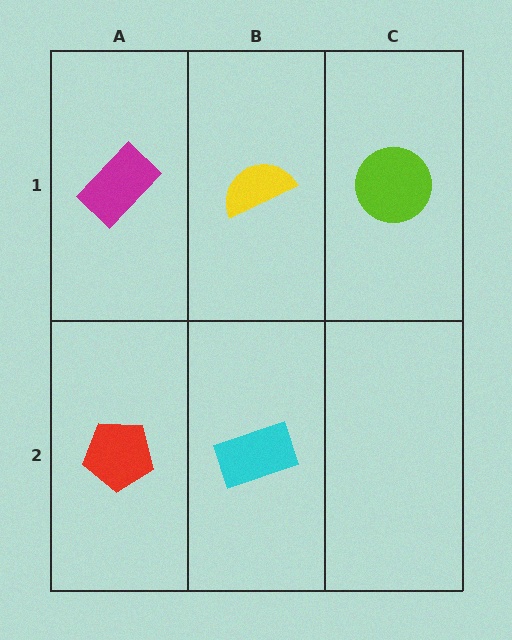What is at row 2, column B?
A cyan rectangle.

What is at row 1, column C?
A lime circle.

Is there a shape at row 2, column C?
No, that cell is empty.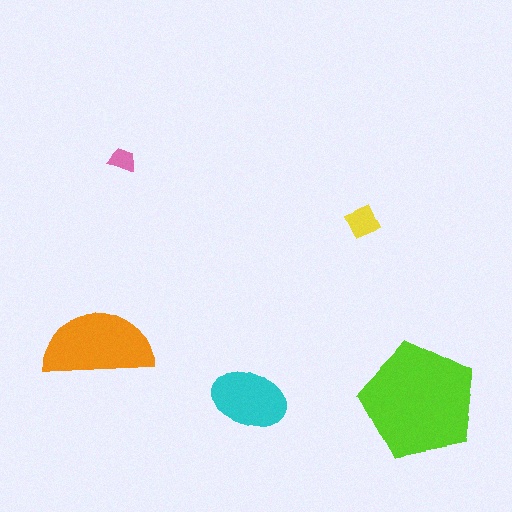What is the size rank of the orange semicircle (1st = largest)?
2nd.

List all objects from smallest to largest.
The pink trapezoid, the yellow square, the cyan ellipse, the orange semicircle, the lime pentagon.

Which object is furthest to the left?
The orange semicircle is leftmost.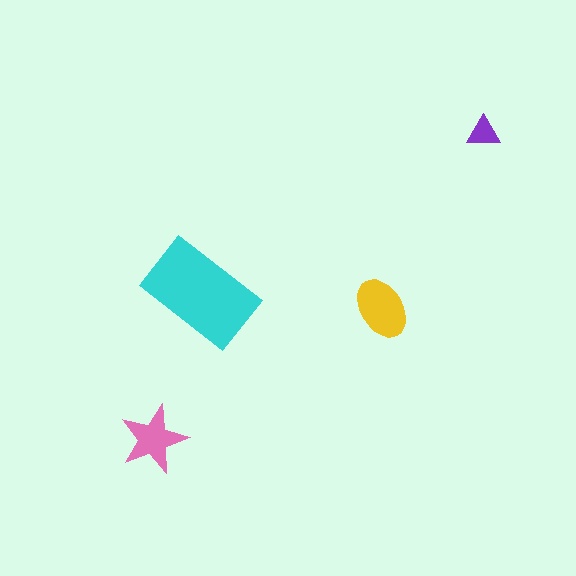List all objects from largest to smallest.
The cyan rectangle, the yellow ellipse, the pink star, the purple triangle.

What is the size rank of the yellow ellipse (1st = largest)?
2nd.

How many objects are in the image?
There are 4 objects in the image.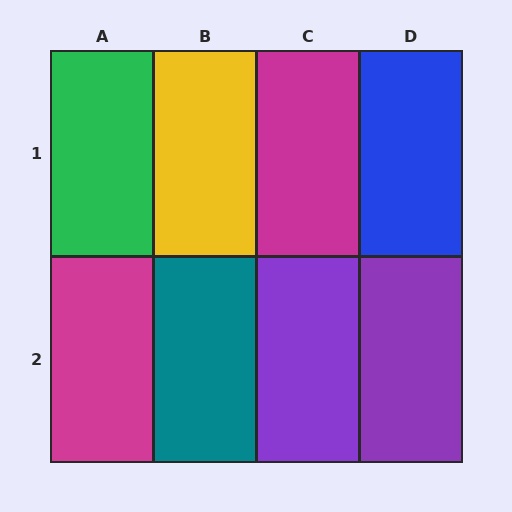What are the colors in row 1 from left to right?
Green, yellow, magenta, blue.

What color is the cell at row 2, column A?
Magenta.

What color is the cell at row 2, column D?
Purple.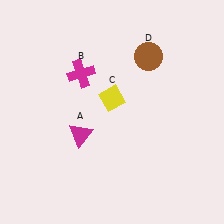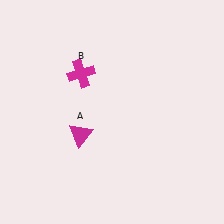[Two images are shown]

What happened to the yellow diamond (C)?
The yellow diamond (C) was removed in Image 2. It was in the top-left area of Image 1.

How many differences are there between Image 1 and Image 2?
There are 2 differences between the two images.